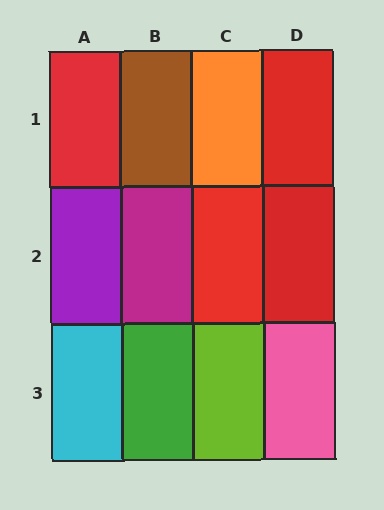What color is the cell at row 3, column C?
Lime.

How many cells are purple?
1 cell is purple.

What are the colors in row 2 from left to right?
Purple, magenta, red, red.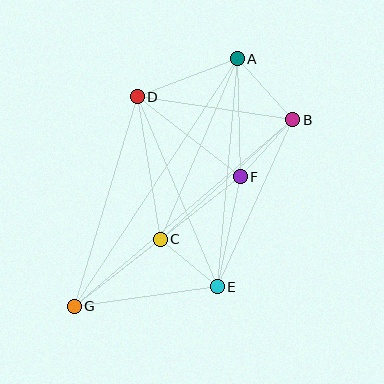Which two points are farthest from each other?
Points A and G are farthest from each other.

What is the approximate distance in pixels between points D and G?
The distance between D and G is approximately 219 pixels.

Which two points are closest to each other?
Points C and E are closest to each other.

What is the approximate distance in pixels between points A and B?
The distance between A and B is approximately 82 pixels.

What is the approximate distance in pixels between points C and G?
The distance between C and G is approximately 109 pixels.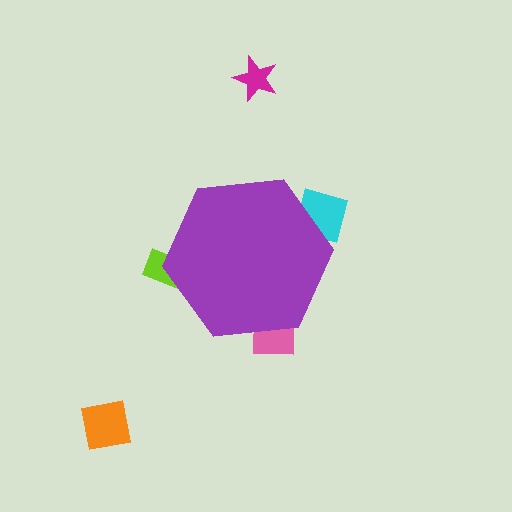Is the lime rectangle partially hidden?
Yes, the lime rectangle is partially hidden behind the purple hexagon.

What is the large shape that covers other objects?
A purple hexagon.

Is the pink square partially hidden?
Yes, the pink square is partially hidden behind the purple hexagon.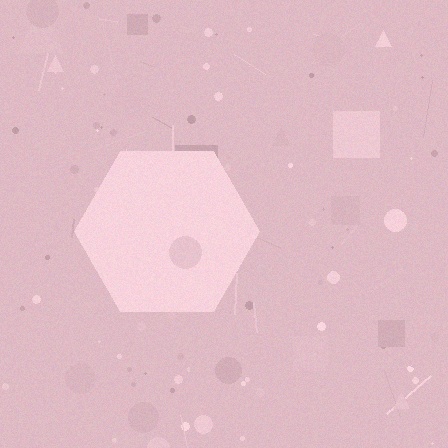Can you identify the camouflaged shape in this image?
The camouflaged shape is a hexagon.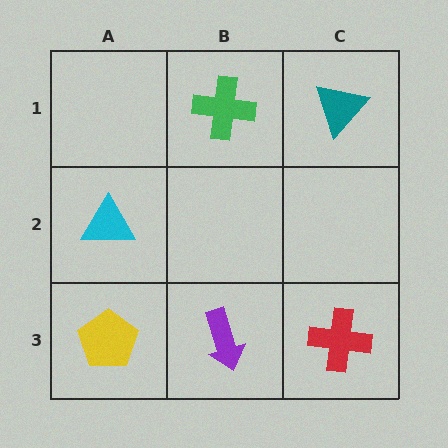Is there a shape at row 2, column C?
No, that cell is empty.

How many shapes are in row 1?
2 shapes.